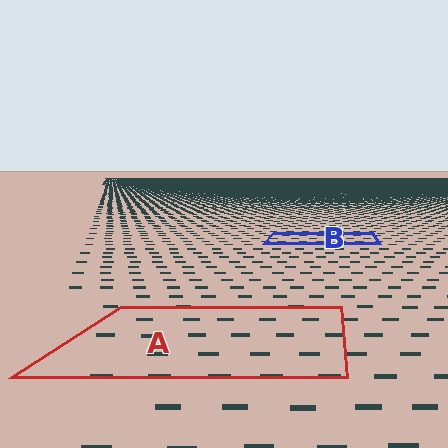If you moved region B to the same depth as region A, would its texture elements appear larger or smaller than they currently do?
They would appear larger. At a closer depth, the same texture elements are projected at a bigger on-screen size.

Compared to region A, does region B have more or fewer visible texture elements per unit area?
Region B has more texture elements per unit area — they are packed more densely because it is farther away.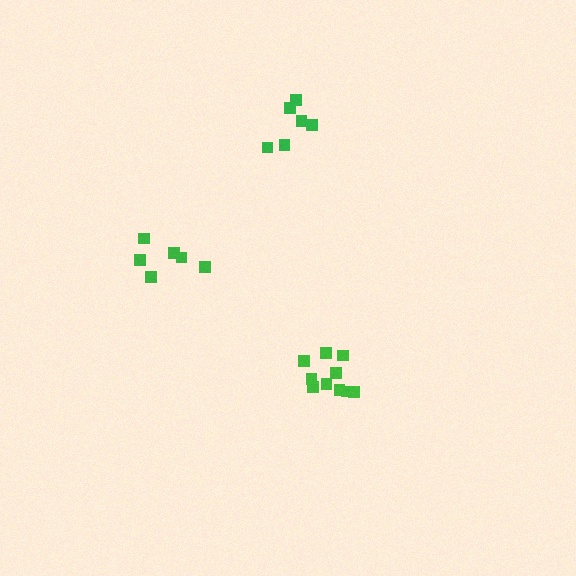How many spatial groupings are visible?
There are 3 spatial groupings.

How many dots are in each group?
Group 1: 6 dots, Group 2: 10 dots, Group 3: 6 dots (22 total).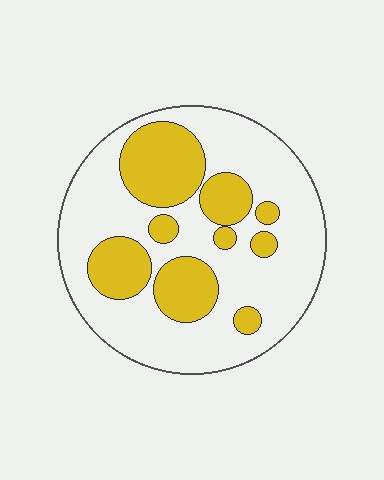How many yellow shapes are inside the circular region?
9.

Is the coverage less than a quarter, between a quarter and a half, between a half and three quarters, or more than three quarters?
Between a quarter and a half.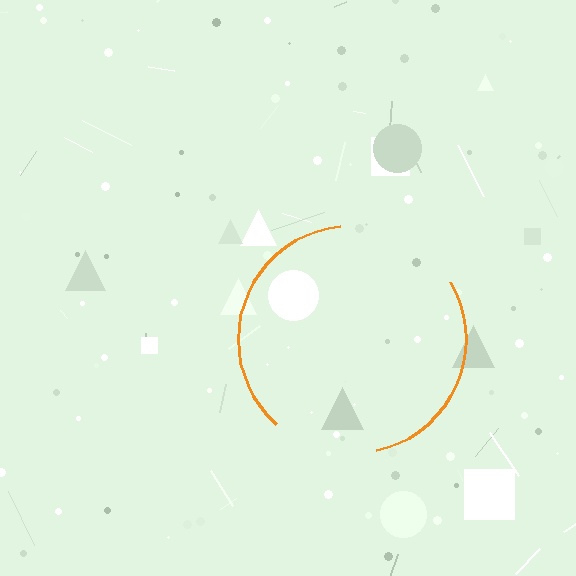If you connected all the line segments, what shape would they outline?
They would outline a circle.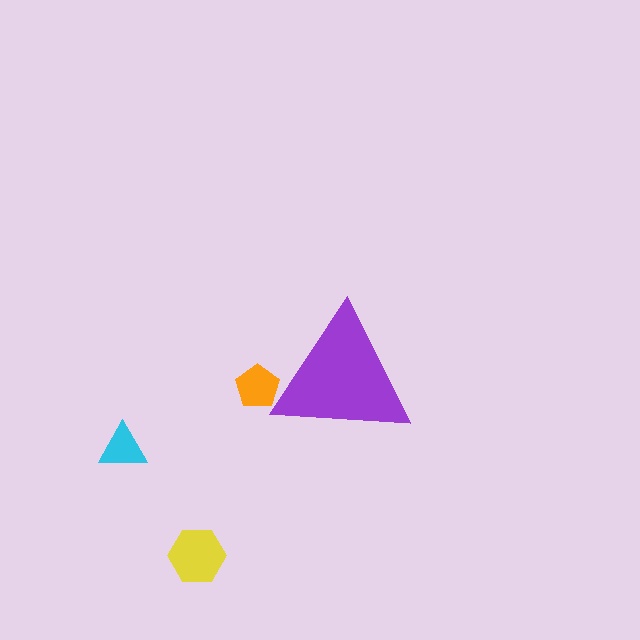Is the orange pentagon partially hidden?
Yes, the orange pentagon is partially hidden behind the purple triangle.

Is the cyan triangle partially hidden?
No, the cyan triangle is fully visible.